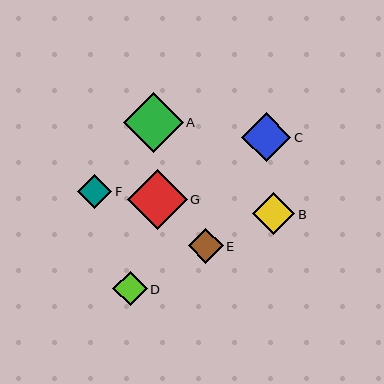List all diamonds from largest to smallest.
From largest to smallest: A, G, C, B, D, E, F.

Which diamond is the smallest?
Diamond F is the smallest with a size of approximately 34 pixels.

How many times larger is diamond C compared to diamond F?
Diamond C is approximately 1.4 times the size of diamond F.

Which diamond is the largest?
Diamond A is the largest with a size of approximately 60 pixels.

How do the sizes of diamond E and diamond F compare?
Diamond E and diamond F are approximately the same size.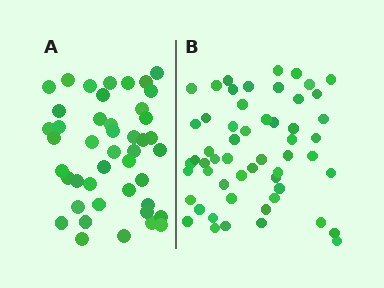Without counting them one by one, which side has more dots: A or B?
Region B (the right region) has more dots.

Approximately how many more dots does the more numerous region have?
Region B has roughly 12 or so more dots than region A.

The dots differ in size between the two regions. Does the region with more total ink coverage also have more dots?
No. Region A has more total ink coverage because its dots are larger, but region B actually contains more individual dots. Total area can be misleading — the number of items is what matters here.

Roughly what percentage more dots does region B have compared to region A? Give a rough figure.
About 25% more.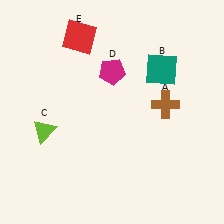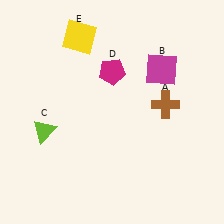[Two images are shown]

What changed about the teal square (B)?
In Image 1, B is teal. In Image 2, it changed to magenta.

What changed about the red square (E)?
In Image 1, E is red. In Image 2, it changed to yellow.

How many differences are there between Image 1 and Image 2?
There are 2 differences between the two images.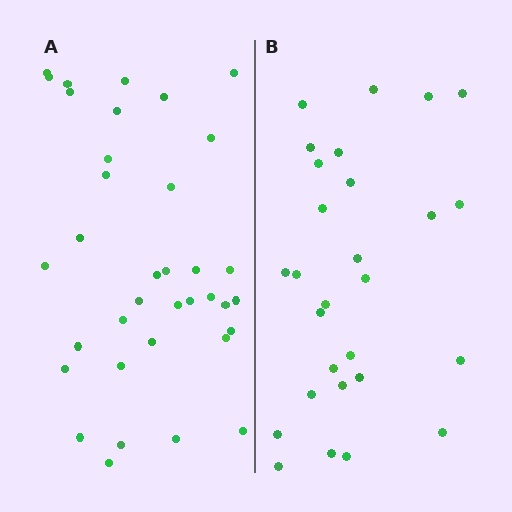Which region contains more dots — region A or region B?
Region A (the left region) has more dots.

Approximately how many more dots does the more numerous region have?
Region A has roughly 8 or so more dots than region B.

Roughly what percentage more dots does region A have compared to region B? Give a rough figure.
About 30% more.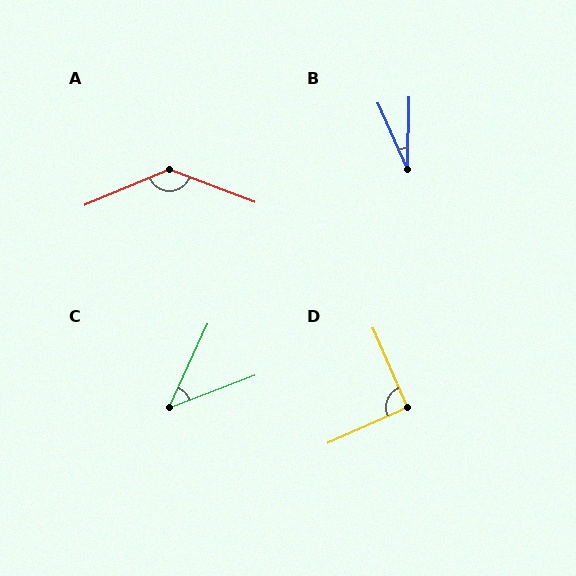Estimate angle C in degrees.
Approximately 44 degrees.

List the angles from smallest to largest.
B (25°), C (44°), D (90°), A (136°).